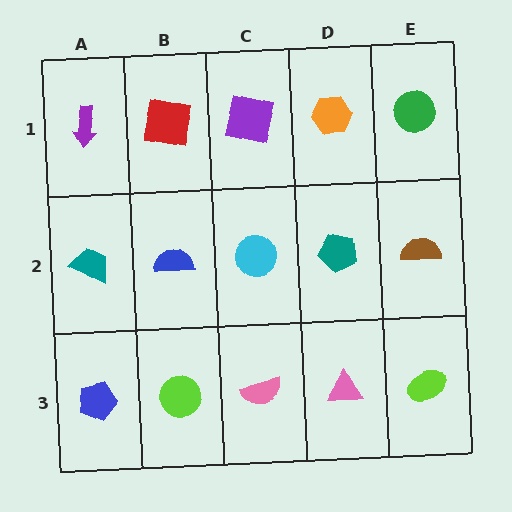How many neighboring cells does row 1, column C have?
3.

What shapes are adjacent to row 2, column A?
A purple arrow (row 1, column A), a blue pentagon (row 3, column A), a blue semicircle (row 2, column B).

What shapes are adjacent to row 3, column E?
A brown semicircle (row 2, column E), a pink triangle (row 3, column D).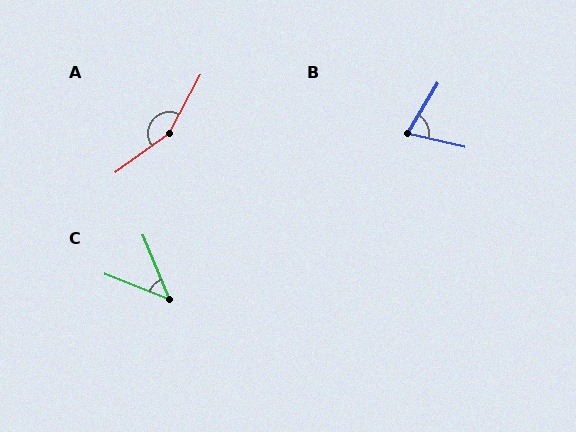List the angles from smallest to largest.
C (47°), B (72°), A (155°).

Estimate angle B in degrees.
Approximately 72 degrees.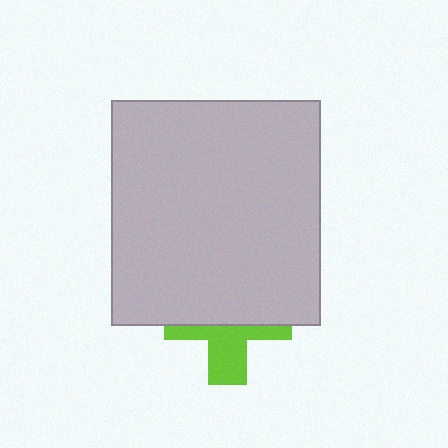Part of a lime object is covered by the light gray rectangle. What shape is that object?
It is a cross.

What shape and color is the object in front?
The object in front is a light gray rectangle.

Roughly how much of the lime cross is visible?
A small part of it is visible (roughly 43%).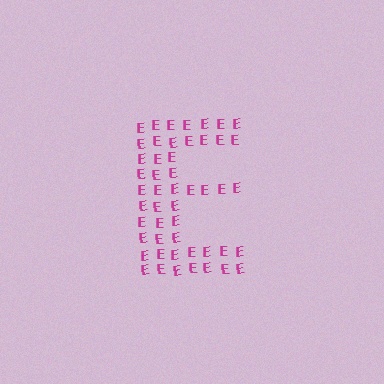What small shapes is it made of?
It is made of small letter E's.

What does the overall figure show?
The overall figure shows the letter E.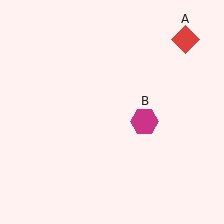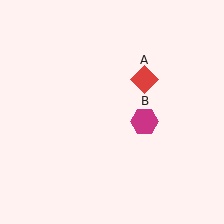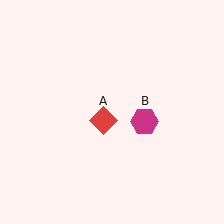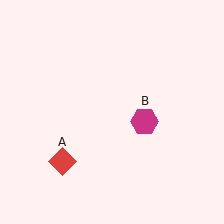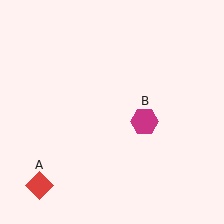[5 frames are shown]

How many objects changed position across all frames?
1 object changed position: red diamond (object A).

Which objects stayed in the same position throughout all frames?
Magenta hexagon (object B) remained stationary.